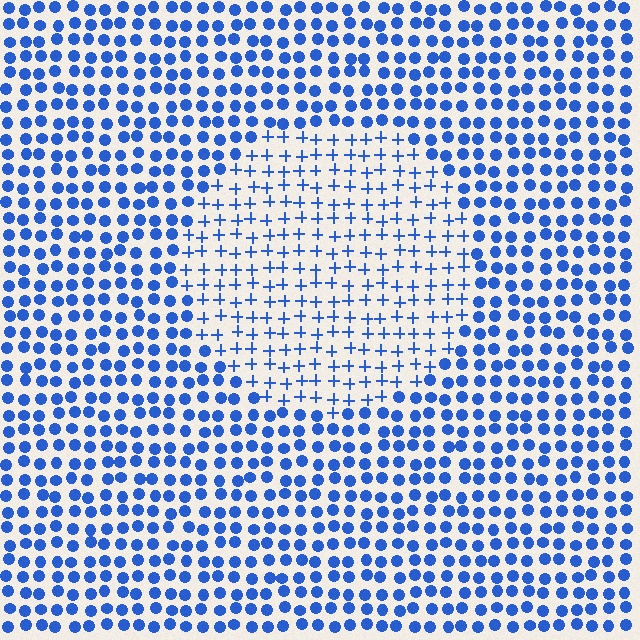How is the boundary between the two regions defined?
The boundary is defined by a change in element shape: plus signs inside vs. circles outside. All elements share the same color and spacing.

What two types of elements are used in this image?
The image uses plus signs inside the circle region and circles outside it.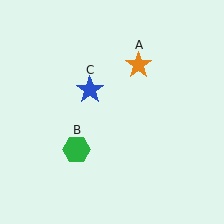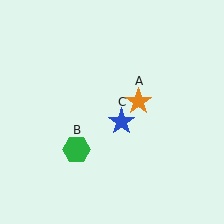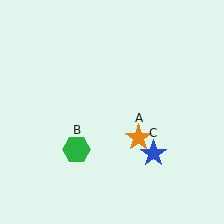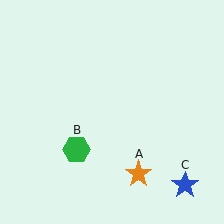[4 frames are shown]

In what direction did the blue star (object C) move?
The blue star (object C) moved down and to the right.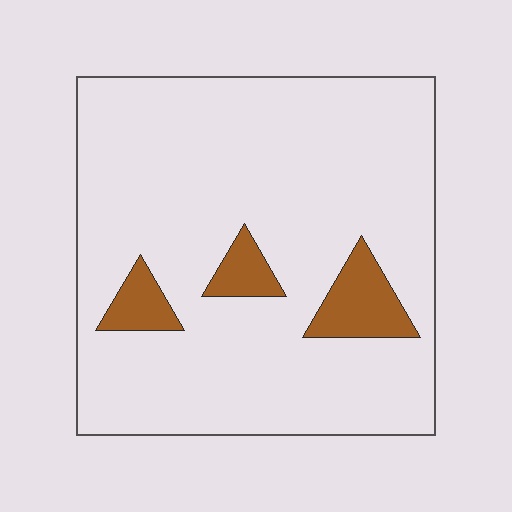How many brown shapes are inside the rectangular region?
3.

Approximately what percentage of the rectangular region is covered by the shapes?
Approximately 10%.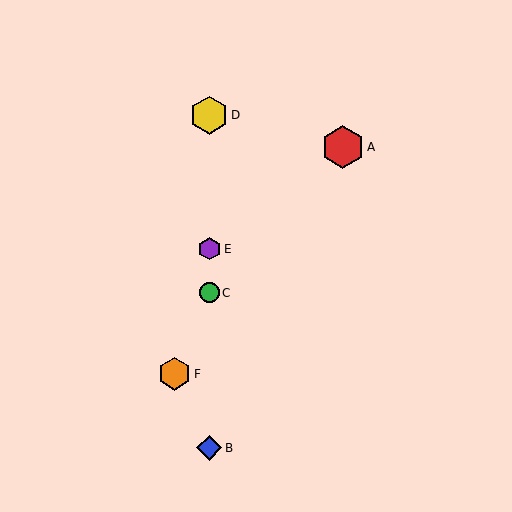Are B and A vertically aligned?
No, B is at x≈209 and A is at x≈343.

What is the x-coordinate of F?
Object F is at x≈175.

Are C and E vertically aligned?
Yes, both are at x≈209.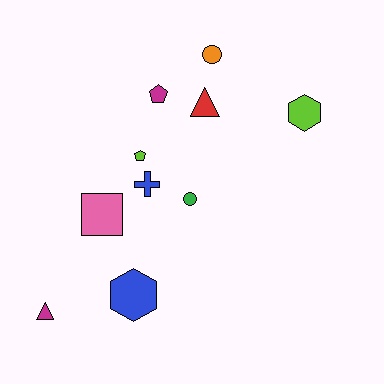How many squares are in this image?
There is 1 square.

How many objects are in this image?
There are 10 objects.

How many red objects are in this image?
There is 1 red object.